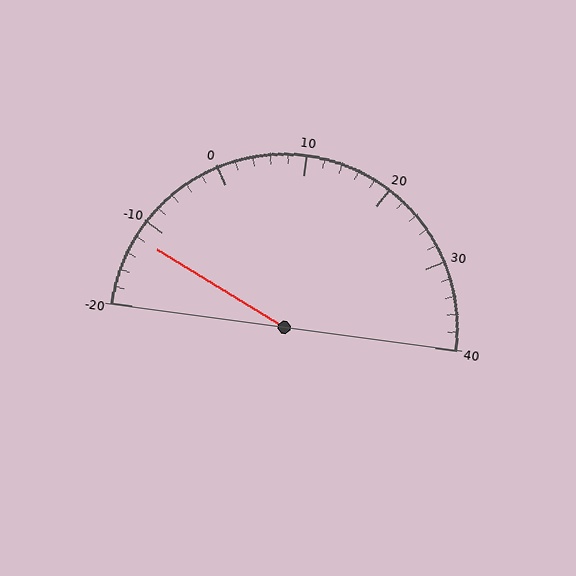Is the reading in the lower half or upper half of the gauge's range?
The reading is in the lower half of the range (-20 to 40).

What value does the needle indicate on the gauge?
The needle indicates approximately -12.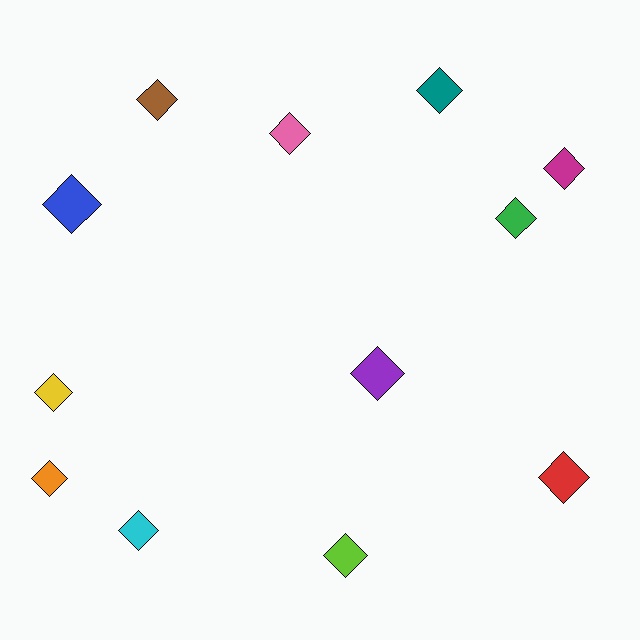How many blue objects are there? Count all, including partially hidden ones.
There is 1 blue object.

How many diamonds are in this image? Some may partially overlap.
There are 12 diamonds.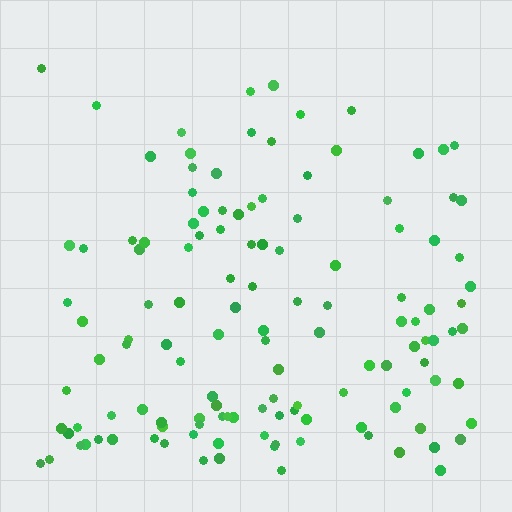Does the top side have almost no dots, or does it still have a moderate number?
Still a moderate number, just noticeably fewer than the bottom.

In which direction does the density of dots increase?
From top to bottom, with the bottom side densest.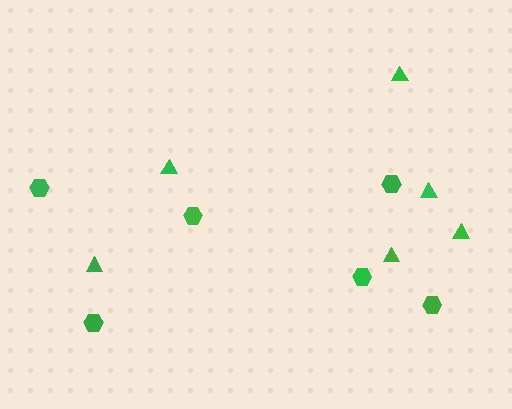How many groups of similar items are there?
There are 2 groups: one group of triangles (6) and one group of hexagons (6).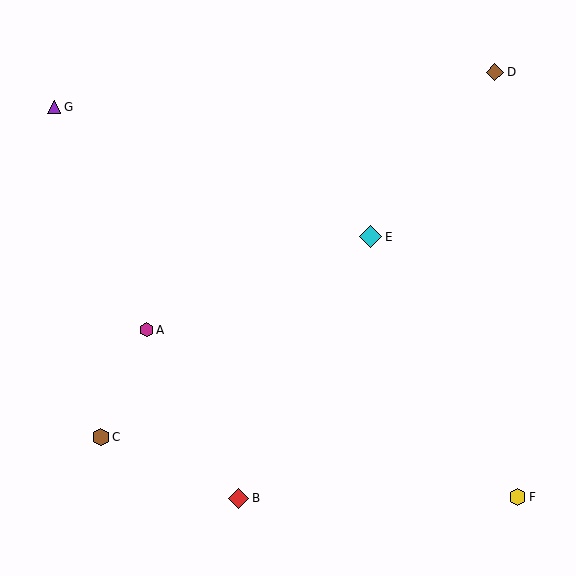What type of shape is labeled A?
Shape A is a magenta hexagon.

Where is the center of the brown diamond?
The center of the brown diamond is at (495, 72).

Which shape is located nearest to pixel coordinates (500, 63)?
The brown diamond (labeled D) at (495, 72) is nearest to that location.